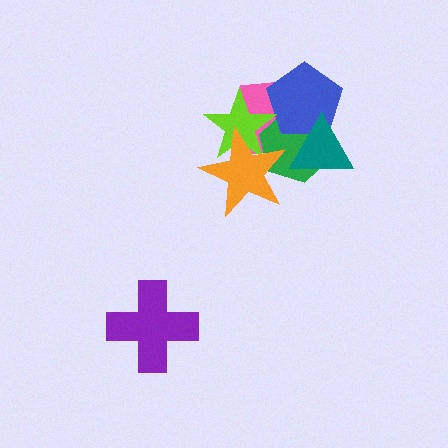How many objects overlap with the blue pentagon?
4 objects overlap with the blue pentagon.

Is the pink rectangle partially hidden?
Yes, it is partially covered by another shape.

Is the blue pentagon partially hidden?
Yes, it is partially covered by another shape.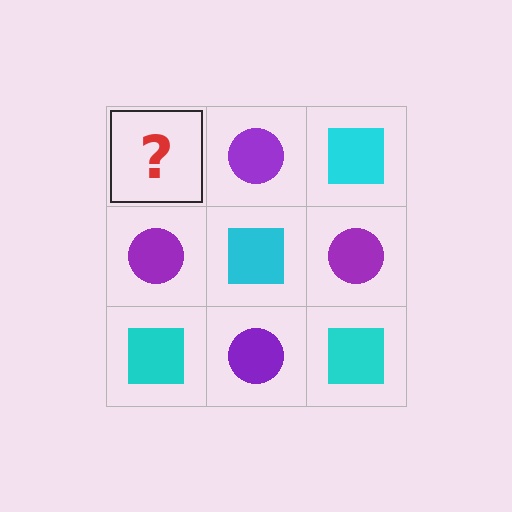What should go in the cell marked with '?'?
The missing cell should contain a cyan square.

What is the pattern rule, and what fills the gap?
The rule is that it alternates cyan square and purple circle in a checkerboard pattern. The gap should be filled with a cyan square.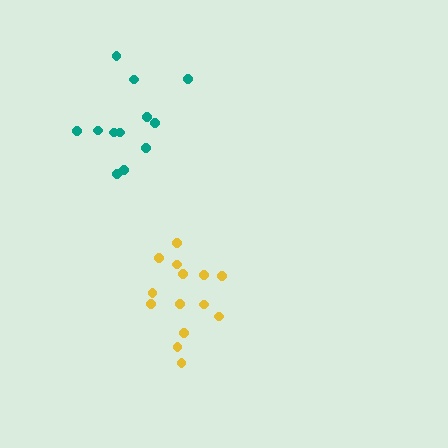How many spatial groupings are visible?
There are 2 spatial groupings.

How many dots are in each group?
Group 1: 14 dots, Group 2: 12 dots (26 total).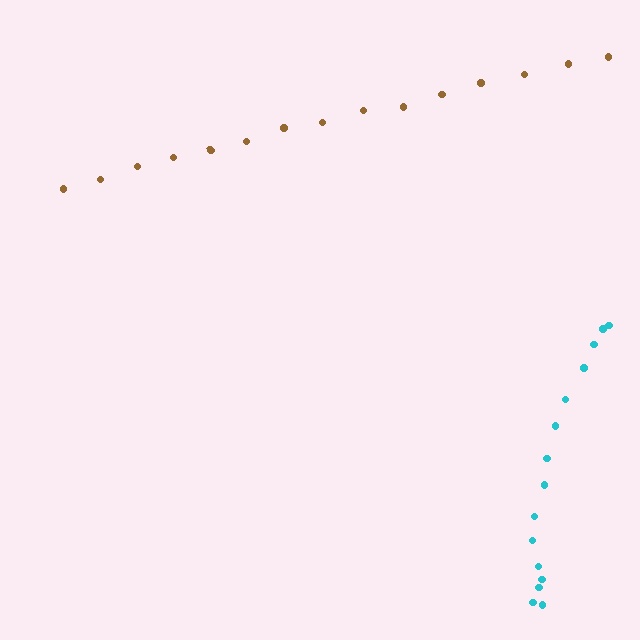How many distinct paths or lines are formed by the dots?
There are 2 distinct paths.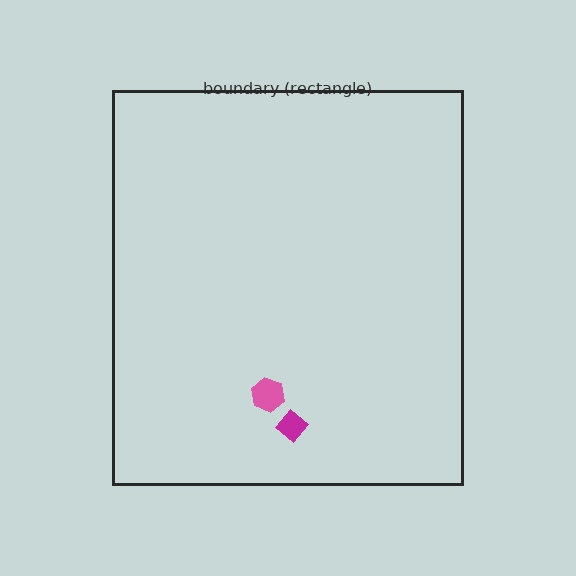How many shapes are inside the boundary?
2 inside, 0 outside.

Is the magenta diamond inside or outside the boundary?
Inside.